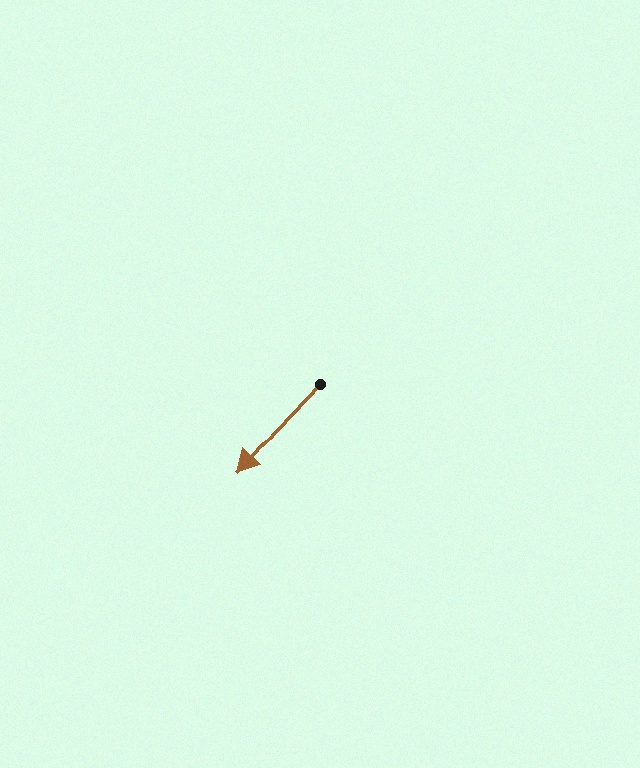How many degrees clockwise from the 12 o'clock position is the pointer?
Approximately 223 degrees.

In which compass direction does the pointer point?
Southwest.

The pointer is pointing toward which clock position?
Roughly 7 o'clock.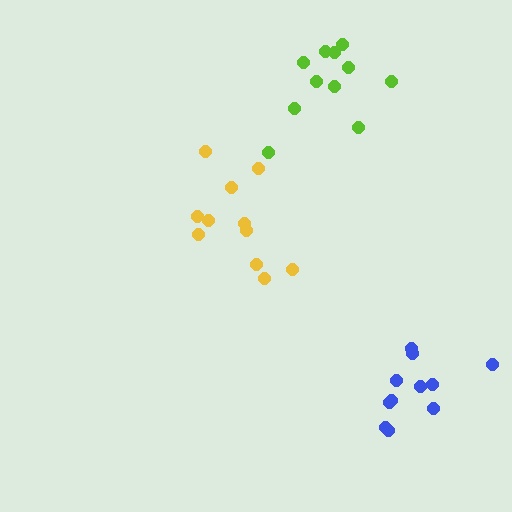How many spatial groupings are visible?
There are 3 spatial groupings.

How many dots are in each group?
Group 1: 11 dots, Group 2: 11 dots, Group 3: 11 dots (33 total).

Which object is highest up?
The lime cluster is topmost.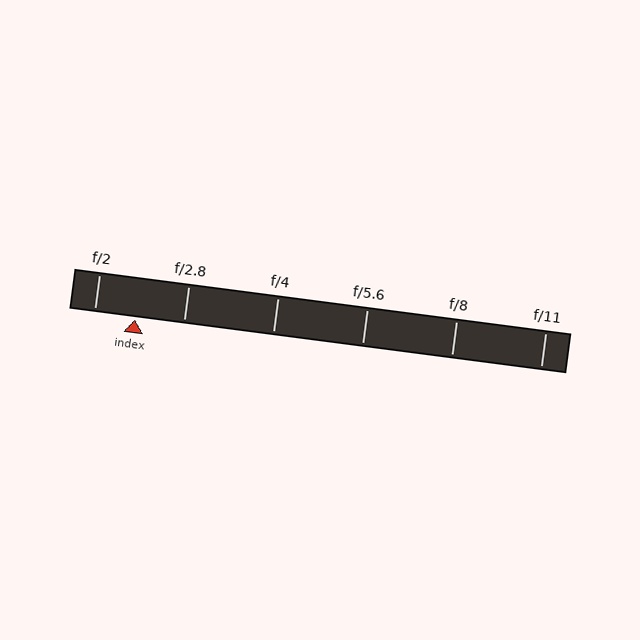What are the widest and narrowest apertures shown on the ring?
The widest aperture shown is f/2 and the narrowest is f/11.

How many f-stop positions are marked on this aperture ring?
There are 6 f-stop positions marked.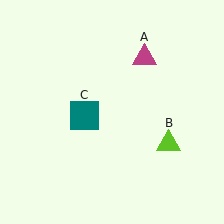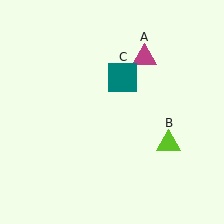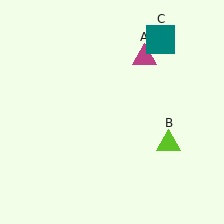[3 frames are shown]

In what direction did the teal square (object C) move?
The teal square (object C) moved up and to the right.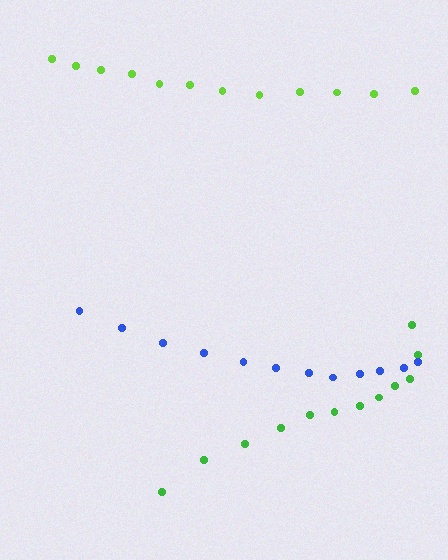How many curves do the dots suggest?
There are 3 distinct paths.